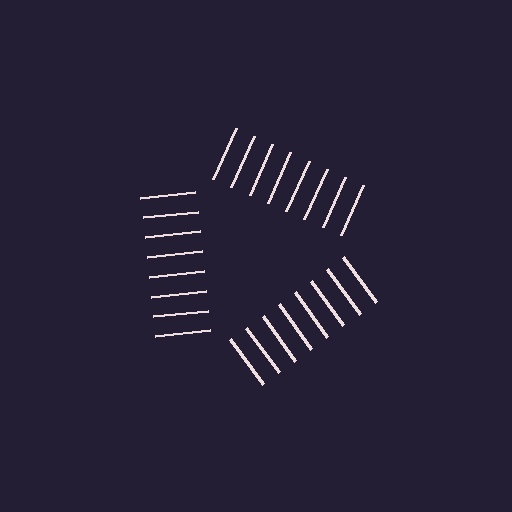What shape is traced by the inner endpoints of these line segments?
An illusory triangle — the line segments terminate on its edges but no continuous stroke is drawn.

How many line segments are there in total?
24 — 8 along each of the 3 edges.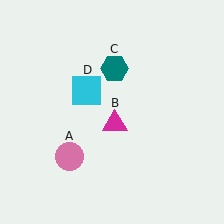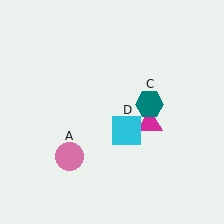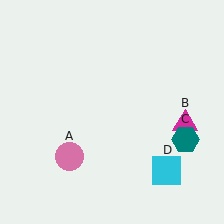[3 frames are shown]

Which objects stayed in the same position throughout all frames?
Pink circle (object A) remained stationary.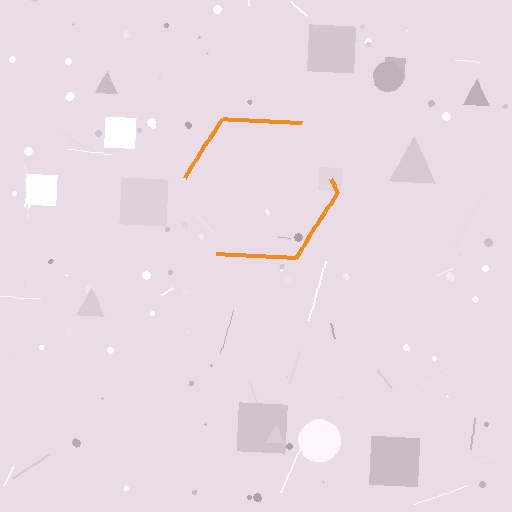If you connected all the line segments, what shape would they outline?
They would outline a hexagon.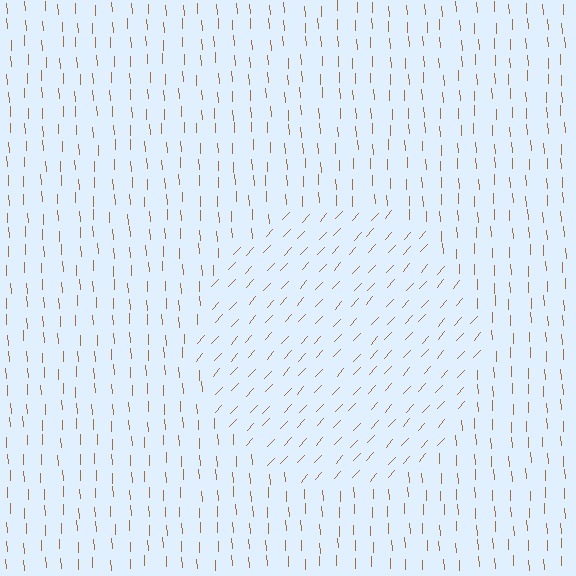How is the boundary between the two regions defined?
The boundary is defined purely by a change in line orientation (approximately 45 degrees difference). All lines are the same color and thickness.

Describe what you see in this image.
The image is filled with small brown line segments. A circle region in the image has lines oriented differently from the surrounding lines, creating a visible texture boundary.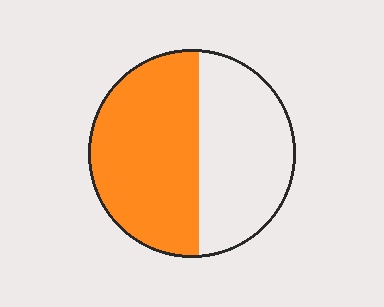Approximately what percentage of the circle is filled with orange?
Approximately 55%.